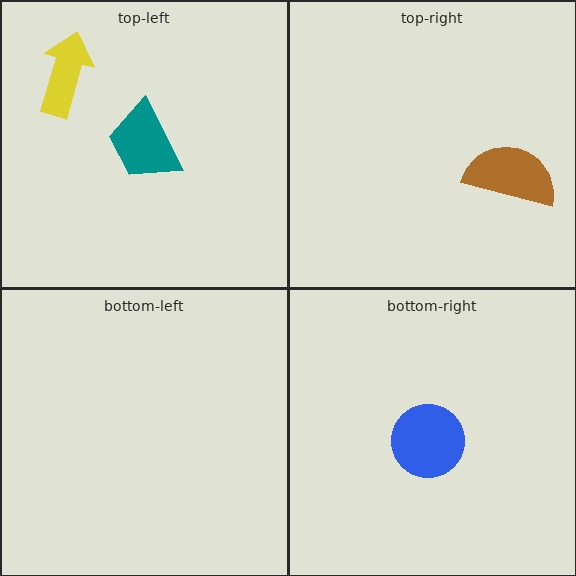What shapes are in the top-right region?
The brown semicircle.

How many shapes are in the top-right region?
1.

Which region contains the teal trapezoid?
The top-left region.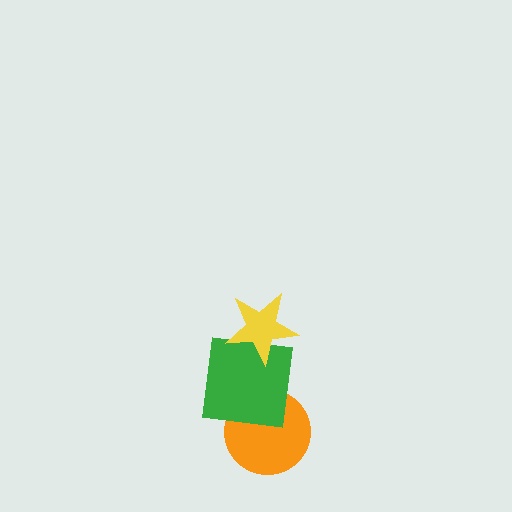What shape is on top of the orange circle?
The green square is on top of the orange circle.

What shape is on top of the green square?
The yellow star is on top of the green square.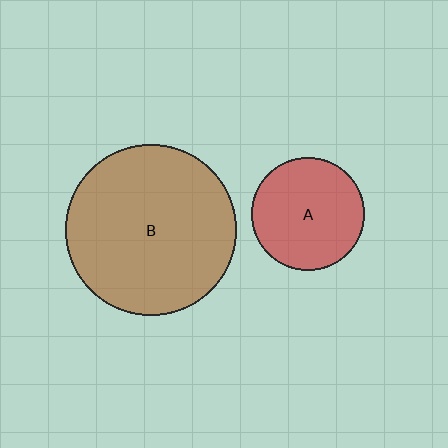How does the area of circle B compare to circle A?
Approximately 2.3 times.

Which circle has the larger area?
Circle B (brown).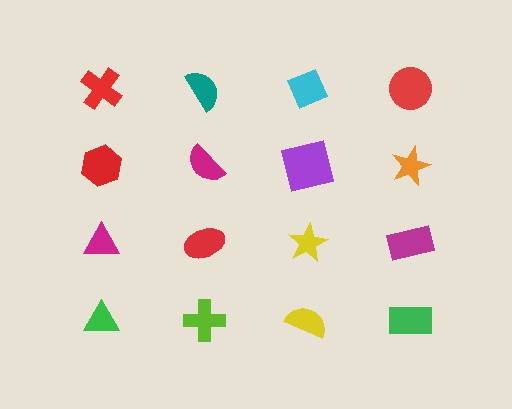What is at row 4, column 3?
A yellow semicircle.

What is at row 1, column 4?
A red circle.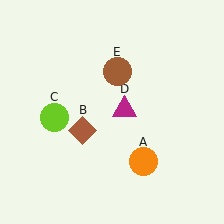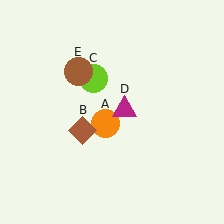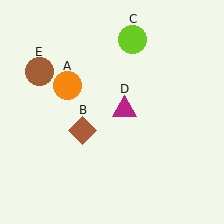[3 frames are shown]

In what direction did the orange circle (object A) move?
The orange circle (object A) moved up and to the left.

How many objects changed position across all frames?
3 objects changed position: orange circle (object A), lime circle (object C), brown circle (object E).